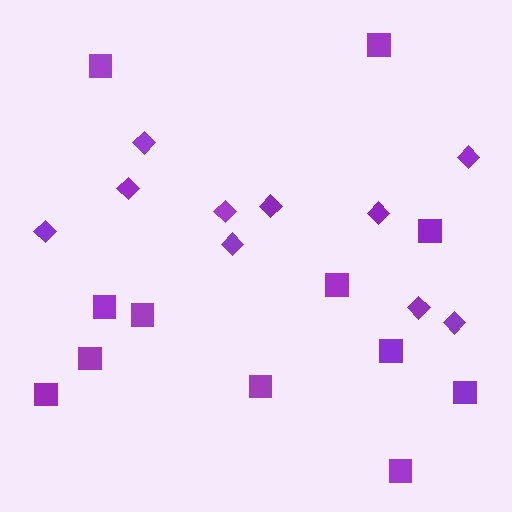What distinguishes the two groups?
There are 2 groups: one group of squares (12) and one group of diamonds (10).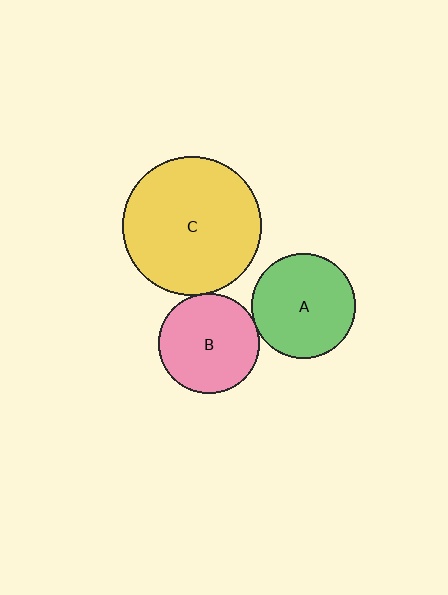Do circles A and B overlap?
Yes.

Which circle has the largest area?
Circle C (yellow).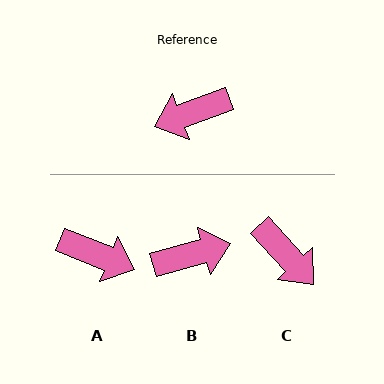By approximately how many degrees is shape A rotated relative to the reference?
Approximately 138 degrees counter-clockwise.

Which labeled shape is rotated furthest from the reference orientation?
B, about 175 degrees away.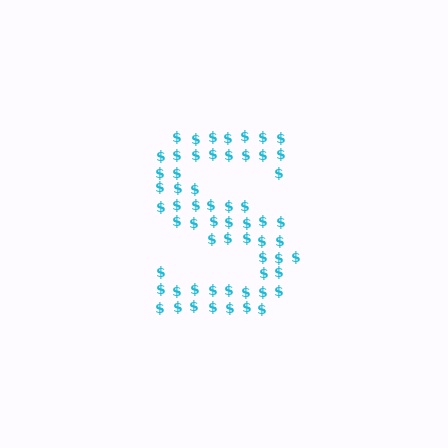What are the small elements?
The small elements are dollar signs.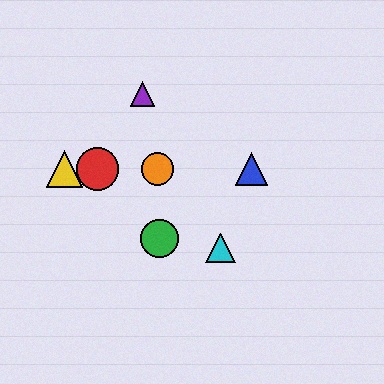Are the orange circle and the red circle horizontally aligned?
Yes, both are at y≈169.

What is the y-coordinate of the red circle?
The red circle is at y≈169.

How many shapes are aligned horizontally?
4 shapes (the red circle, the blue triangle, the yellow triangle, the orange circle) are aligned horizontally.